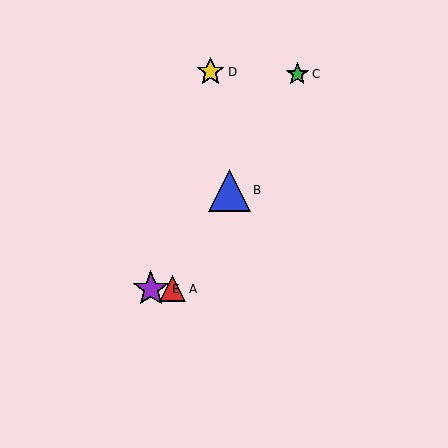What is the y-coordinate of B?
Object B is at y≈191.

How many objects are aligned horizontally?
2 objects (A, E) are aligned horizontally.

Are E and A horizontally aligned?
Yes, both are at y≈289.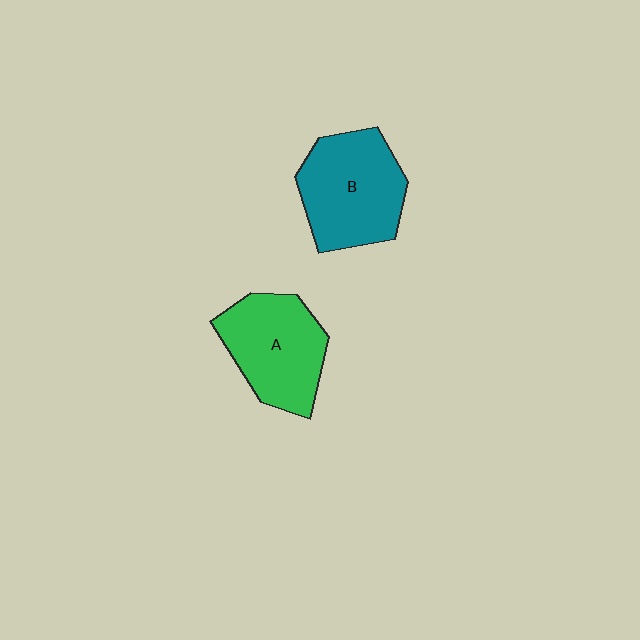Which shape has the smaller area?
Shape A (green).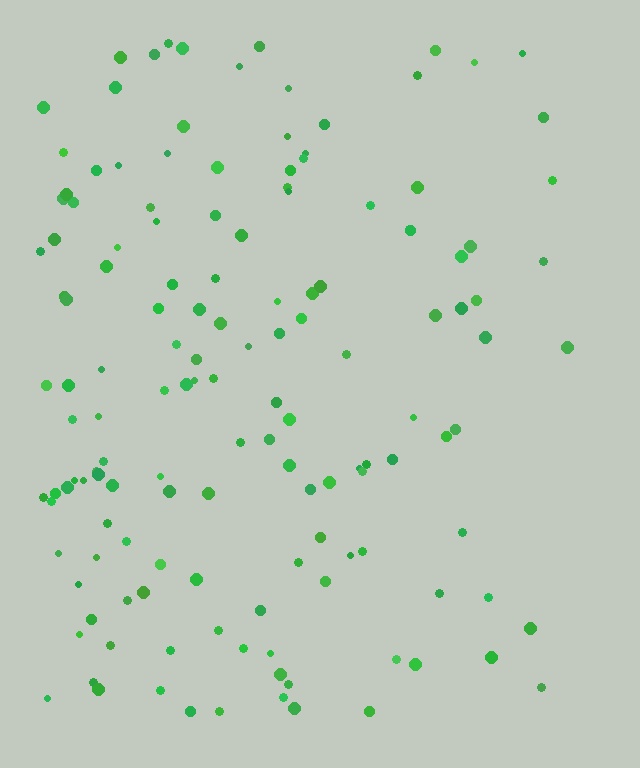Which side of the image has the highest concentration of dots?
The left.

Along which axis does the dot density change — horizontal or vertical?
Horizontal.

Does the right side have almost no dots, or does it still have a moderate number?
Still a moderate number, just noticeably fewer than the left.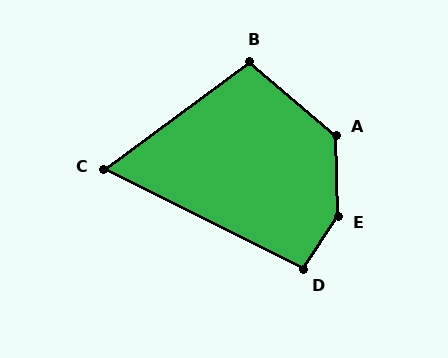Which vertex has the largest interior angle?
E, at approximately 145 degrees.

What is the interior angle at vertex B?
Approximately 103 degrees (obtuse).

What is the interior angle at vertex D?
Approximately 97 degrees (obtuse).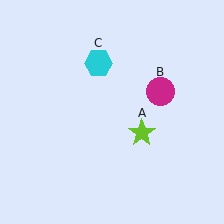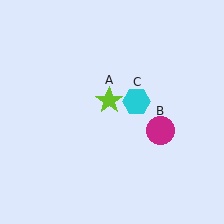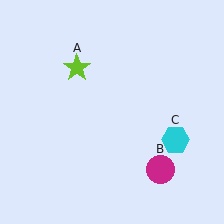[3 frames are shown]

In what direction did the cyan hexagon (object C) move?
The cyan hexagon (object C) moved down and to the right.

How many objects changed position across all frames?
3 objects changed position: lime star (object A), magenta circle (object B), cyan hexagon (object C).